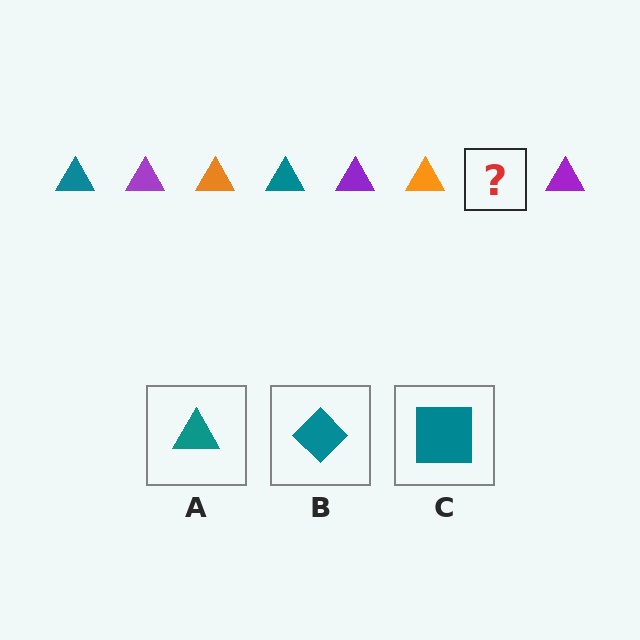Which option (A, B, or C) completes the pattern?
A.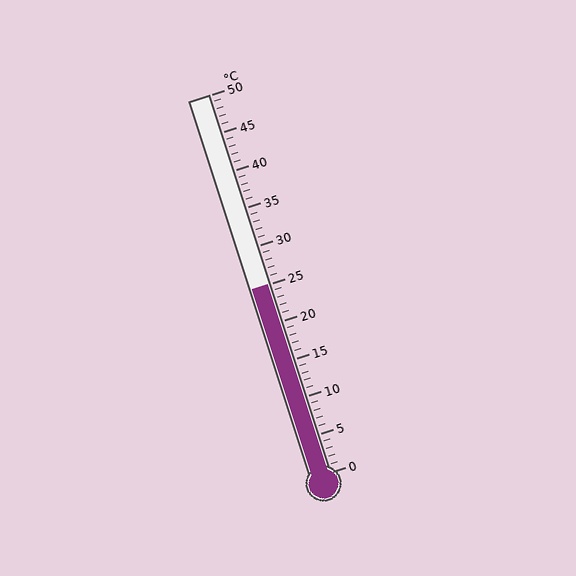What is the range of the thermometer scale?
The thermometer scale ranges from 0°C to 50°C.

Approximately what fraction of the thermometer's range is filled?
The thermometer is filled to approximately 50% of its range.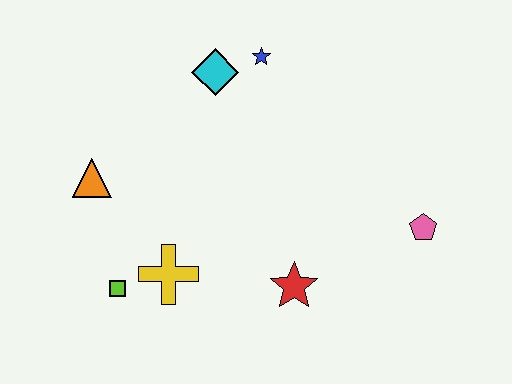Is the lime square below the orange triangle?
Yes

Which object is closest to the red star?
The yellow cross is closest to the red star.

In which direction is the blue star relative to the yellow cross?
The blue star is above the yellow cross.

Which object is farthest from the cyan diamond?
The pink pentagon is farthest from the cyan diamond.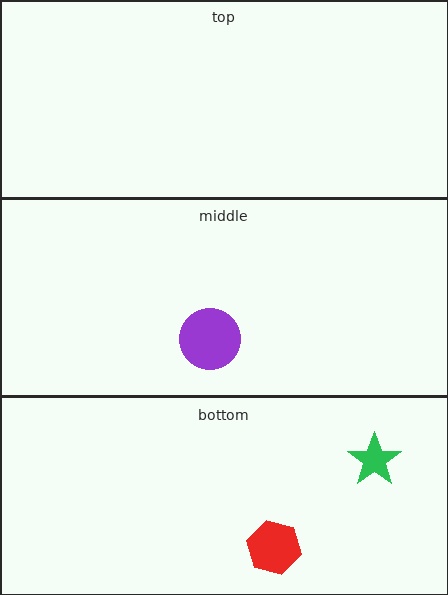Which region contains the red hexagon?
The bottom region.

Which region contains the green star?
The bottom region.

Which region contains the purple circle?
The middle region.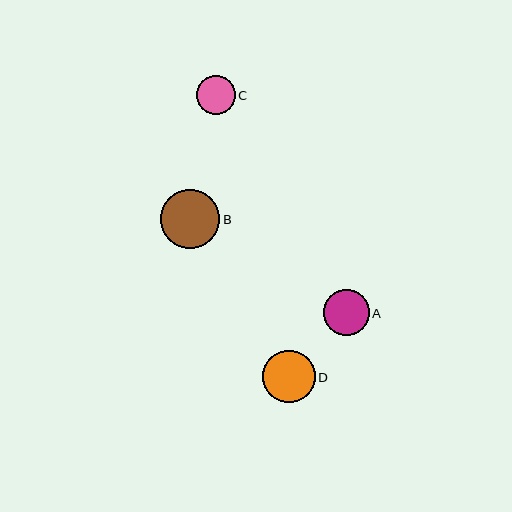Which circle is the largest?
Circle B is the largest with a size of approximately 59 pixels.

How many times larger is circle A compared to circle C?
Circle A is approximately 1.2 times the size of circle C.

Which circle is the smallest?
Circle C is the smallest with a size of approximately 38 pixels.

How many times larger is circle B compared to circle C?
Circle B is approximately 1.5 times the size of circle C.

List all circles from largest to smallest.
From largest to smallest: B, D, A, C.